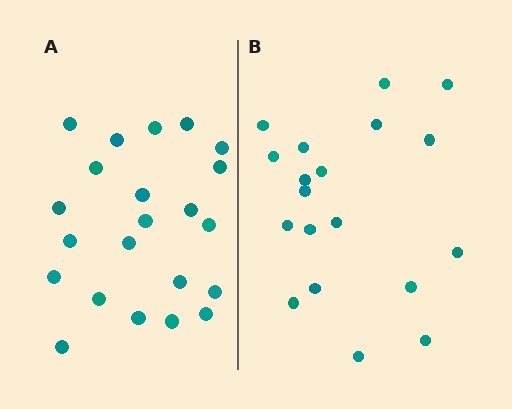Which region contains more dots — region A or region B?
Region A (the left region) has more dots.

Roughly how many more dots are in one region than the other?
Region A has just a few more — roughly 2 or 3 more dots than region B.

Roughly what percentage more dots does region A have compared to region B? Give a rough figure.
About 15% more.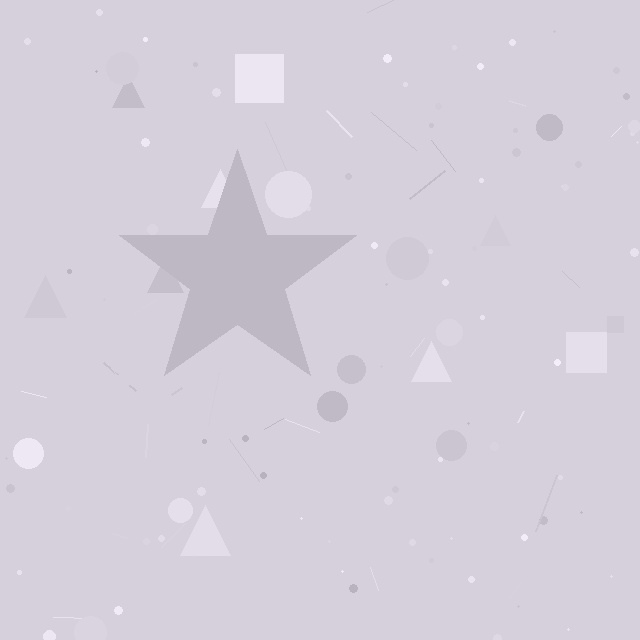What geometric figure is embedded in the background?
A star is embedded in the background.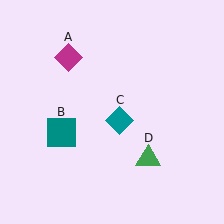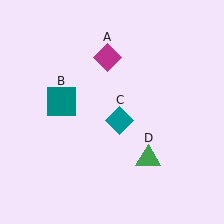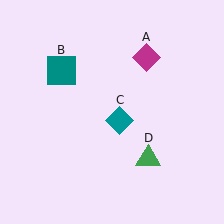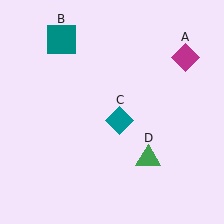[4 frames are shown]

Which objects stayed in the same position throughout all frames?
Teal diamond (object C) and green triangle (object D) remained stationary.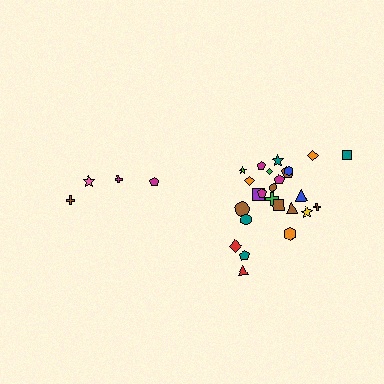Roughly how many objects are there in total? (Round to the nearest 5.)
Roughly 30 objects in total.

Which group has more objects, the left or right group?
The right group.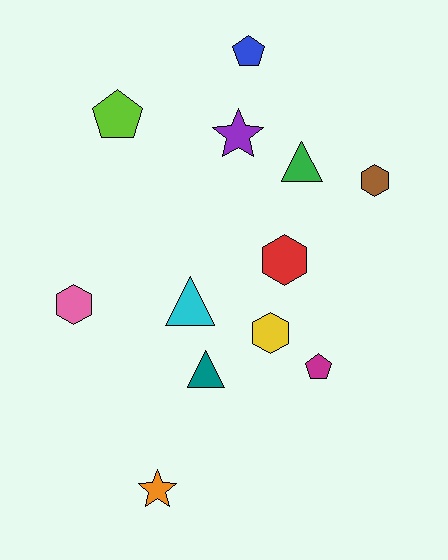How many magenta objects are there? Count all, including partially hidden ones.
There is 1 magenta object.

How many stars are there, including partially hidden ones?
There are 2 stars.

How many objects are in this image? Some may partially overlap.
There are 12 objects.